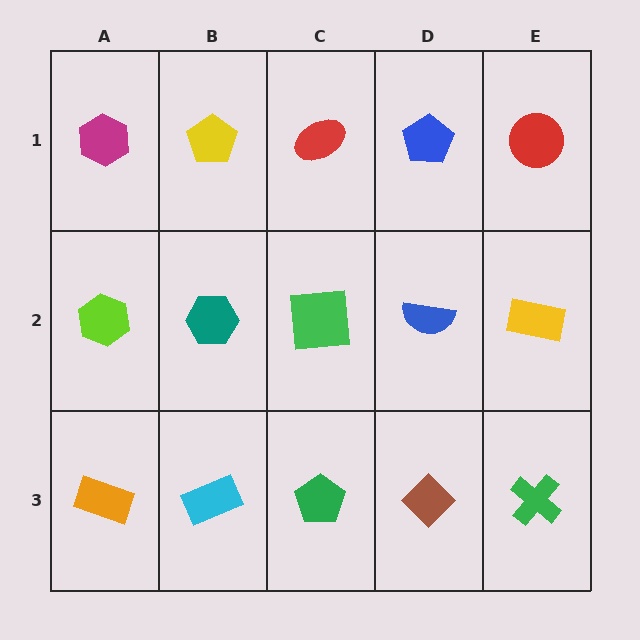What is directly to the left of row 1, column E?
A blue pentagon.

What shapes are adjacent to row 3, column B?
A teal hexagon (row 2, column B), an orange rectangle (row 3, column A), a green pentagon (row 3, column C).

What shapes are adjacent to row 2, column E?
A red circle (row 1, column E), a green cross (row 3, column E), a blue semicircle (row 2, column D).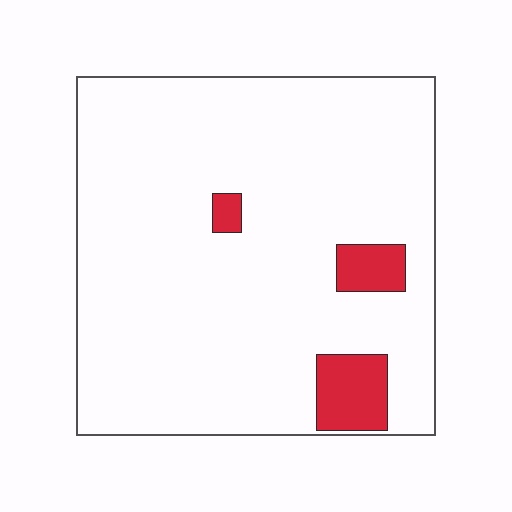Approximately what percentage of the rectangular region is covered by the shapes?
Approximately 10%.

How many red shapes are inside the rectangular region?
3.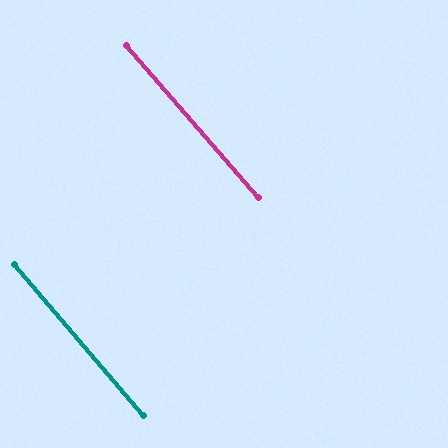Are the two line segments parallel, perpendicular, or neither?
Parallel — their directions differ by only 0.5°.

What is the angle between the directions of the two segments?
Approximately 0 degrees.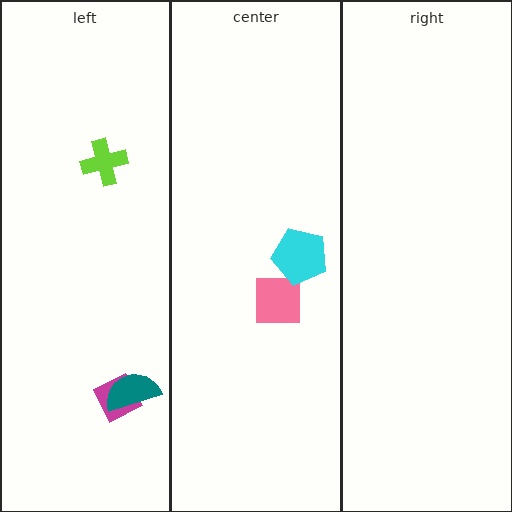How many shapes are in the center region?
2.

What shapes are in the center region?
The pink square, the cyan pentagon.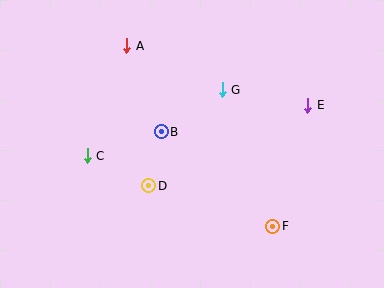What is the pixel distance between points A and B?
The distance between A and B is 93 pixels.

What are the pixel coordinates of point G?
Point G is at (222, 90).